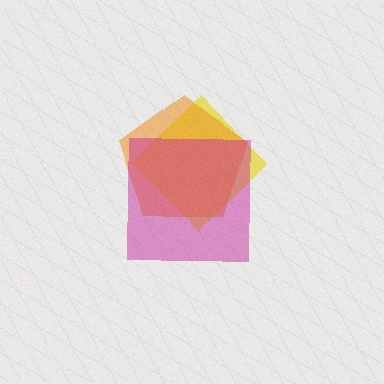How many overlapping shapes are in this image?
There are 3 overlapping shapes in the image.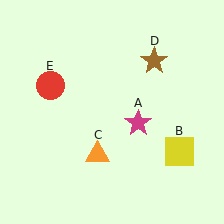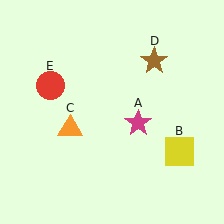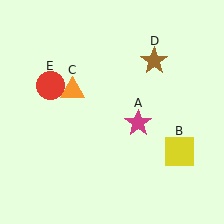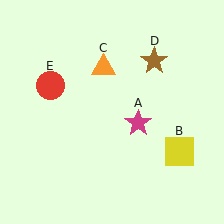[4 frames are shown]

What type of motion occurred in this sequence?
The orange triangle (object C) rotated clockwise around the center of the scene.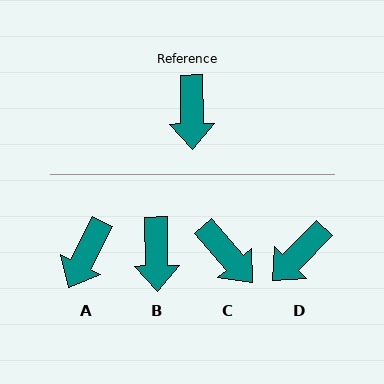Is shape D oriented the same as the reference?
No, it is off by about 46 degrees.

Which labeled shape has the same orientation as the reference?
B.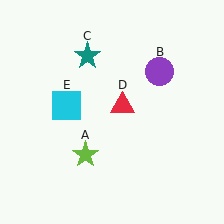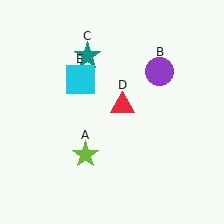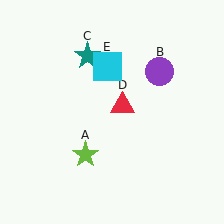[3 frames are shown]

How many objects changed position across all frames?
1 object changed position: cyan square (object E).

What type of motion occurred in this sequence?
The cyan square (object E) rotated clockwise around the center of the scene.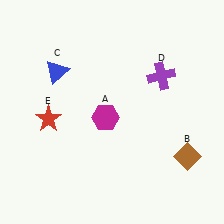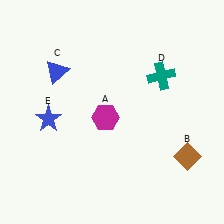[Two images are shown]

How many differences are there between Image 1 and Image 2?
There are 2 differences between the two images.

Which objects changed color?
D changed from purple to teal. E changed from red to blue.